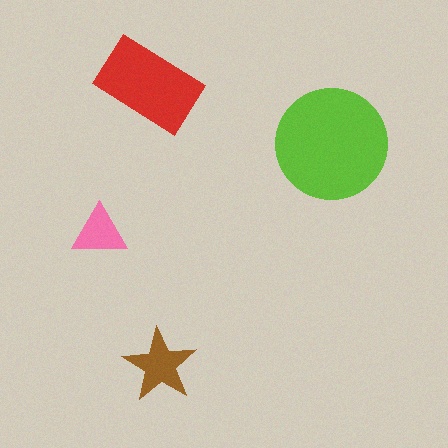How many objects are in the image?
There are 4 objects in the image.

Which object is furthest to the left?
The pink triangle is leftmost.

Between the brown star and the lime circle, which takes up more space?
The lime circle.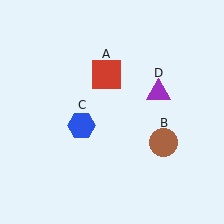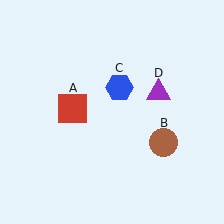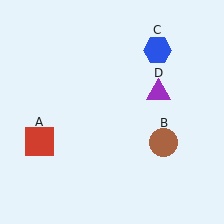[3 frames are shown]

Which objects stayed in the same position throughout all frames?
Brown circle (object B) and purple triangle (object D) remained stationary.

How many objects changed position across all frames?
2 objects changed position: red square (object A), blue hexagon (object C).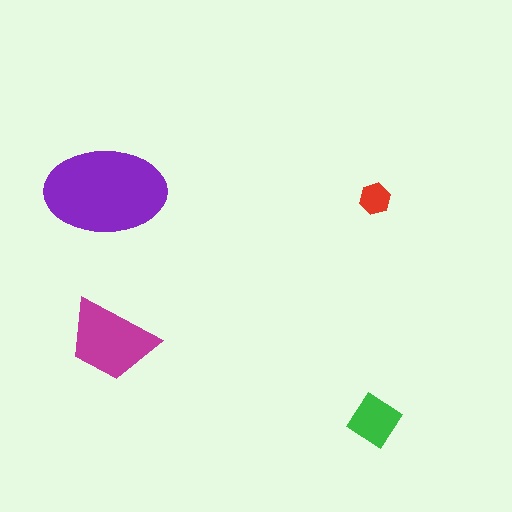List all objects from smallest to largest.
The red hexagon, the green diamond, the magenta trapezoid, the purple ellipse.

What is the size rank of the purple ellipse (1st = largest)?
1st.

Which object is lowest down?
The green diamond is bottommost.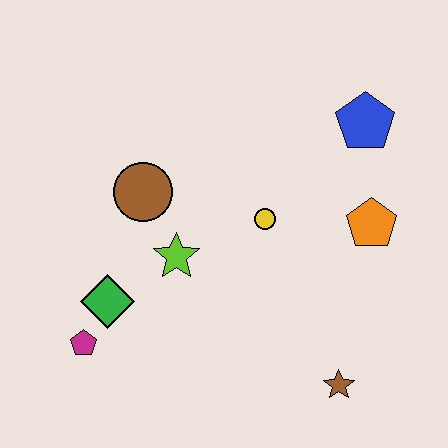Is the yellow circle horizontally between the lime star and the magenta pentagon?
No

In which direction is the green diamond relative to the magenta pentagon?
The green diamond is above the magenta pentagon.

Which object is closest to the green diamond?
The magenta pentagon is closest to the green diamond.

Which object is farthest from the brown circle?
The brown star is farthest from the brown circle.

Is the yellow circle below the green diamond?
No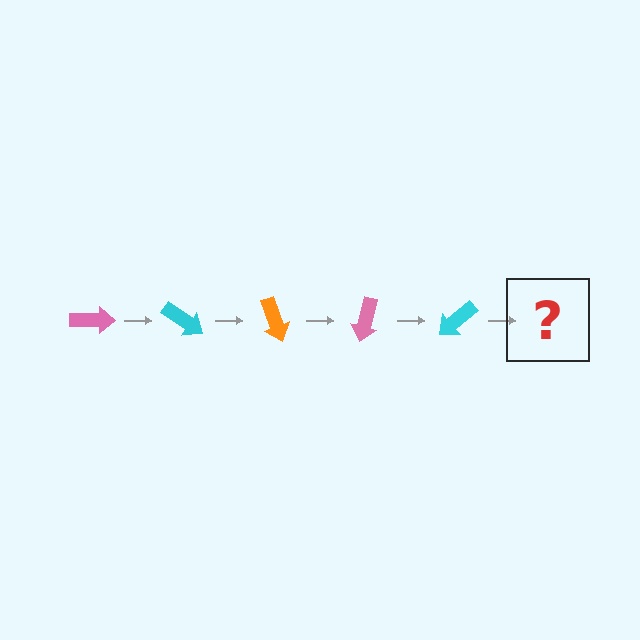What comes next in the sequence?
The next element should be an orange arrow, rotated 175 degrees from the start.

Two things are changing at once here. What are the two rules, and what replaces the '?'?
The two rules are that it rotates 35 degrees each step and the color cycles through pink, cyan, and orange. The '?' should be an orange arrow, rotated 175 degrees from the start.